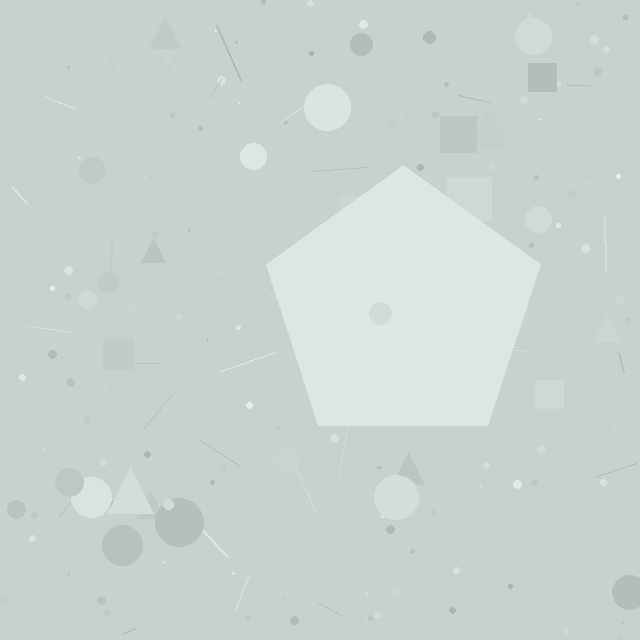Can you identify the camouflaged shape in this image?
The camouflaged shape is a pentagon.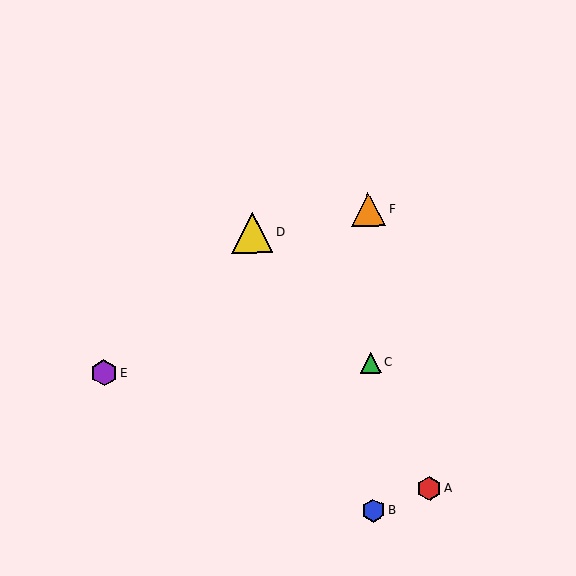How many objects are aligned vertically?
3 objects (B, C, F) are aligned vertically.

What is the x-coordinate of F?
Object F is at x≈368.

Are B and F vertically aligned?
Yes, both are at x≈373.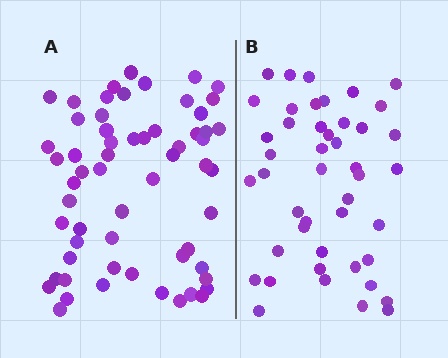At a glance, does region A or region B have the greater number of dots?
Region A (the left region) has more dots.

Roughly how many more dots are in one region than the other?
Region A has approximately 15 more dots than region B.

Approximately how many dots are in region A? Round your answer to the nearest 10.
About 60 dots.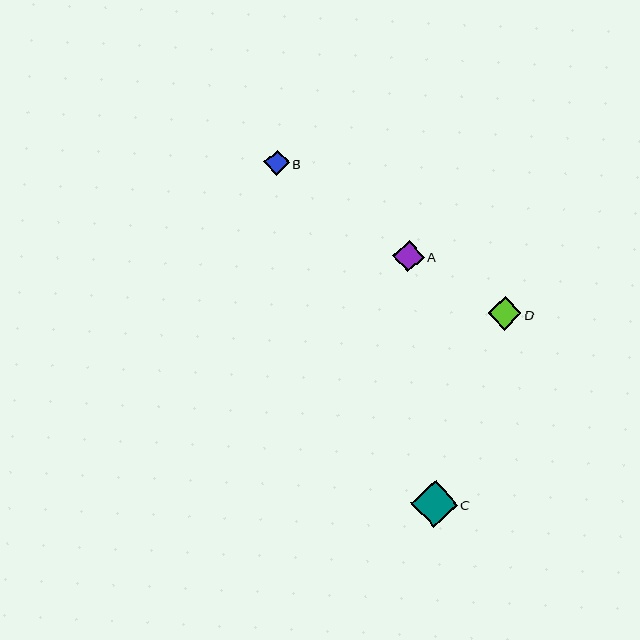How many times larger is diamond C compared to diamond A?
Diamond C is approximately 1.5 times the size of diamond A.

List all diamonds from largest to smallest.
From largest to smallest: C, D, A, B.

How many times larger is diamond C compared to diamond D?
Diamond C is approximately 1.4 times the size of diamond D.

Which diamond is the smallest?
Diamond B is the smallest with a size of approximately 26 pixels.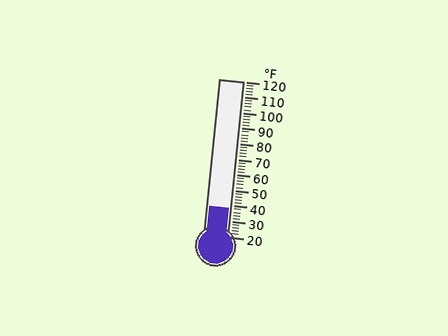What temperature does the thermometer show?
The thermometer shows approximately 38°F.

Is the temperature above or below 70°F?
The temperature is below 70°F.